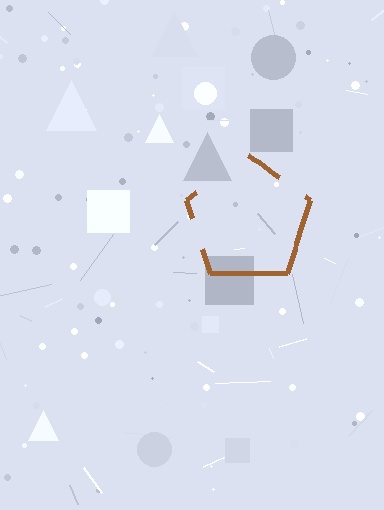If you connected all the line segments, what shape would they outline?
They would outline a pentagon.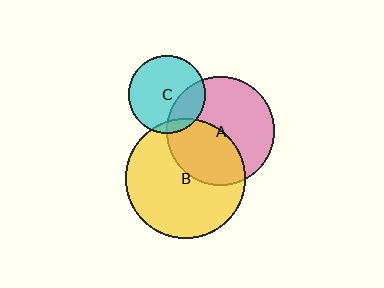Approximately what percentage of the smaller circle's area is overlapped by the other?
Approximately 25%.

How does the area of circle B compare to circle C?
Approximately 2.4 times.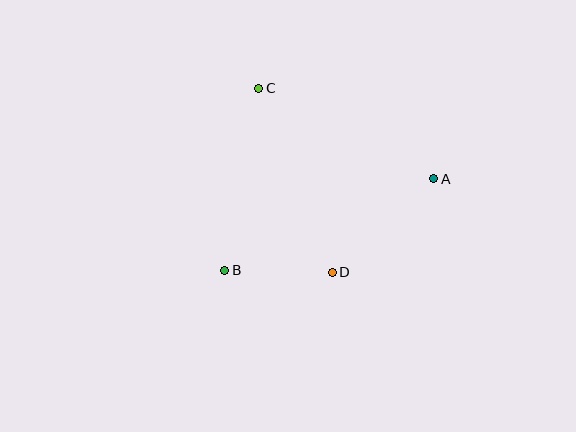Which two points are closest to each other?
Points B and D are closest to each other.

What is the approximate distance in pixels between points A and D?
The distance between A and D is approximately 138 pixels.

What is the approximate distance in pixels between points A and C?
The distance between A and C is approximately 197 pixels.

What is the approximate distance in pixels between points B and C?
The distance between B and C is approximately 185 pixels.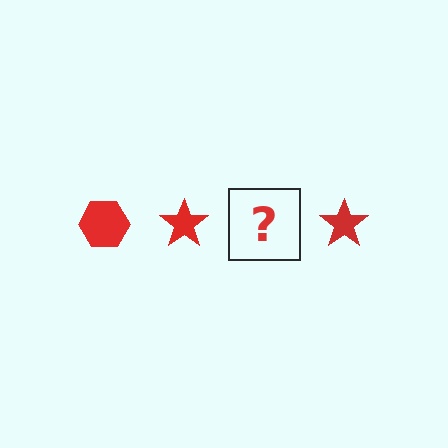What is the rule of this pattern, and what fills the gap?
The rule is that the pattern cycles through hexagon, star shapes in red. The gap should be filled with a red hexagon.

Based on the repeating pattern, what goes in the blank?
The blank should be a red hexagon.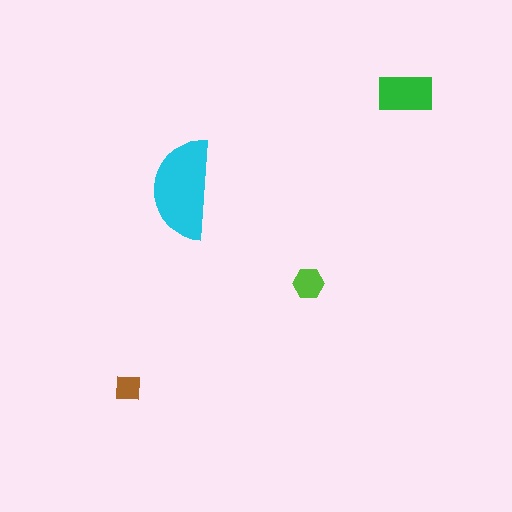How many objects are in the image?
There are 4 objects in the image.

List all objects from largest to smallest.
The cyan semicircle, the green rectangle, the lime hexagon, the brown square.